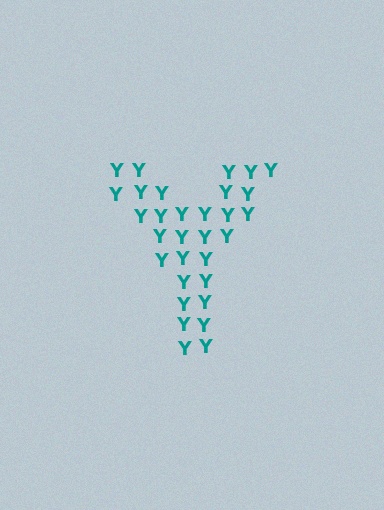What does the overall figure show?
The overall figure shows the letter Y.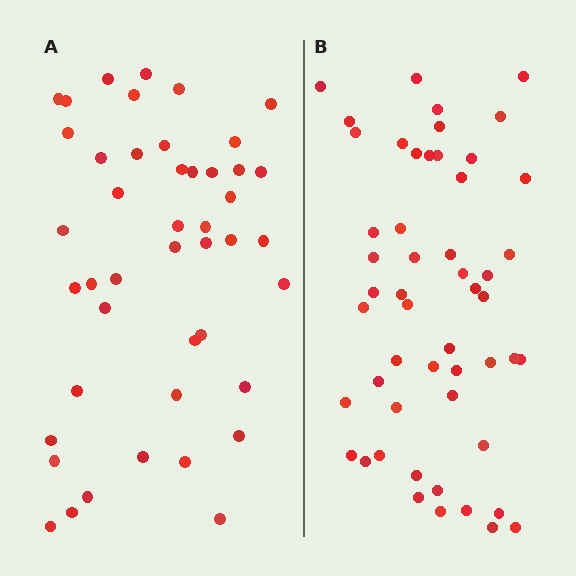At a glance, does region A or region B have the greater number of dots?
Region B (the right region) has more dots.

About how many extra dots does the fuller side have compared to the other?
Region B has roughly 8 or so more dots than region A.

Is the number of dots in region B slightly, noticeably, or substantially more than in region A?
Region B has only slightly more — the two regions are fairly close. The ratio is roughly 1.2 to 1.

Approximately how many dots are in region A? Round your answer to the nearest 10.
About 40 dots. (The exact count is 45, which rounds to 40.)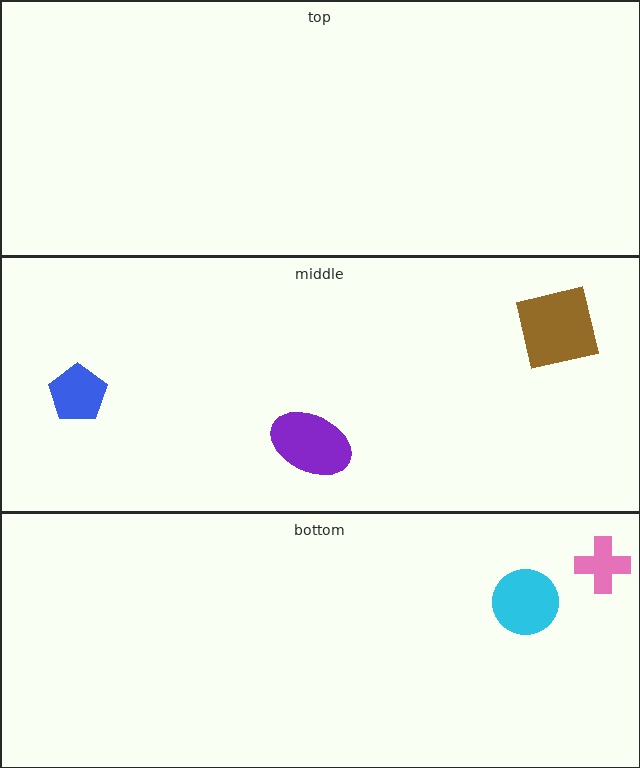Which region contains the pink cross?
The bottom region.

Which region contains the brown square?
The middle region.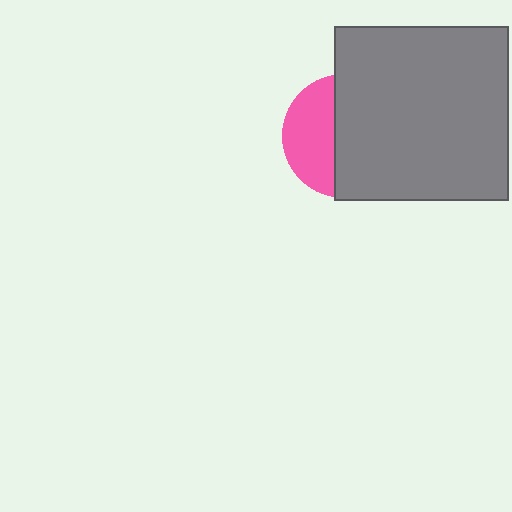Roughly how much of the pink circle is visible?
A small part of it is visible (roughly 39%).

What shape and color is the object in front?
The object in front is a gray square.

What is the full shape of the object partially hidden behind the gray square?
The partially hidden object is a pink circle.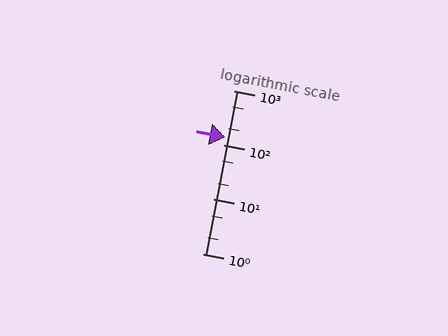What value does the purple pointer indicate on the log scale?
The pointer indicates approximately 140.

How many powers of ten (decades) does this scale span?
The scale spans 3 decades, from 1 to 1000.